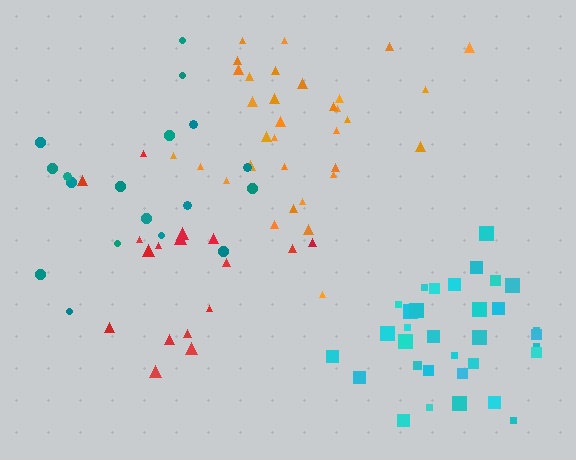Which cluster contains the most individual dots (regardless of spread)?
Cyan (34).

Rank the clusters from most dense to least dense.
cyan, orange, teal, red.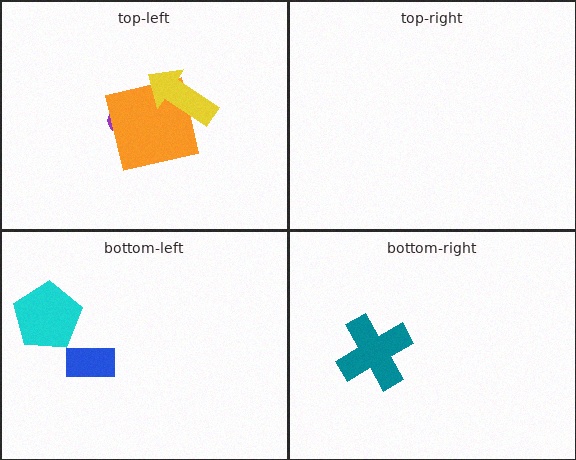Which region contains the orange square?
The top-left region.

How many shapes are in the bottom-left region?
2.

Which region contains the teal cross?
The bottom-right region.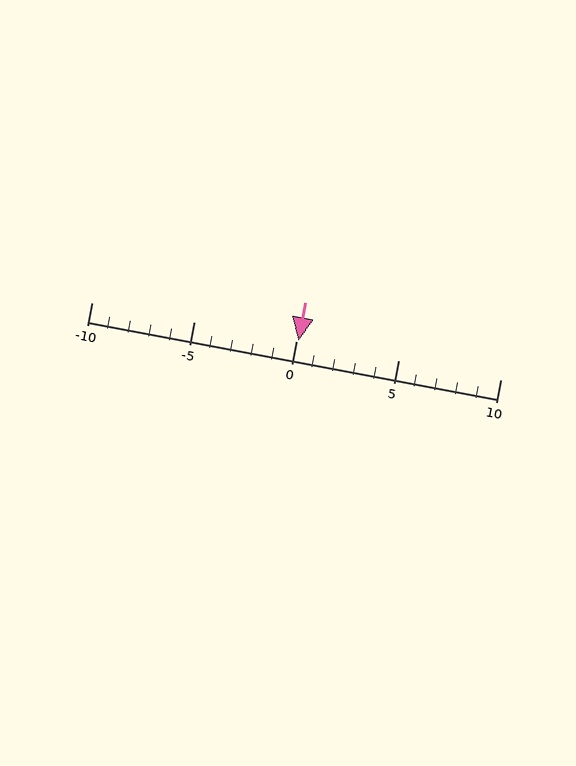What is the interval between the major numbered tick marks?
The major tick marks are spaced 5 units apart.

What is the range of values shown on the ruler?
The ruler shows values from -10 to 10.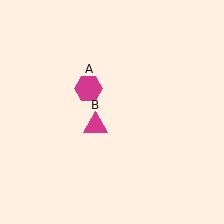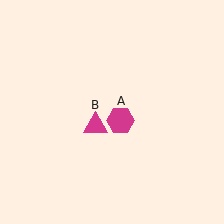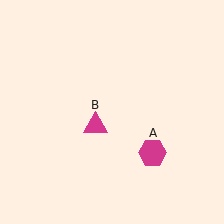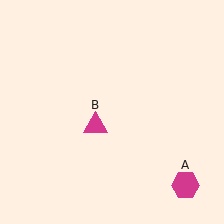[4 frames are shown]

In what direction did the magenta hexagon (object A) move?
The magenta hexagon (object A) moved down and to the right.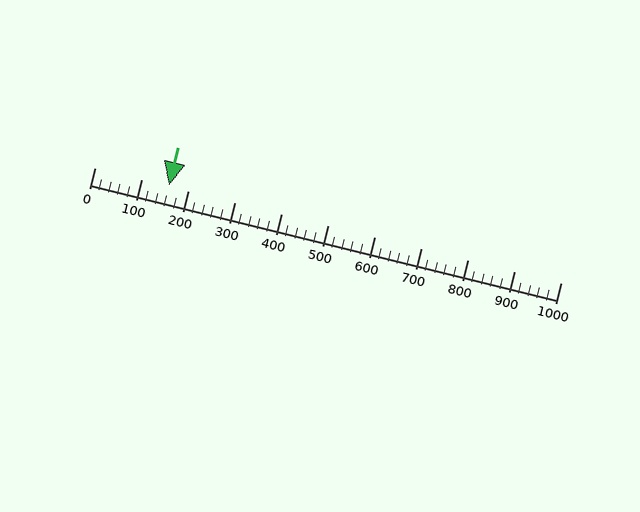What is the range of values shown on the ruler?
The ruler shows values from 0 to 1000.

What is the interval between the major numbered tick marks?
The major tick marks are spaced 100 units apart.